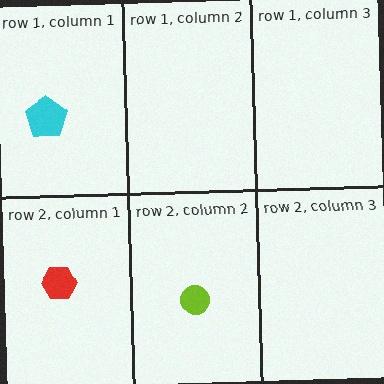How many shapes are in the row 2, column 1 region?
1.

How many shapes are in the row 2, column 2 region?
1.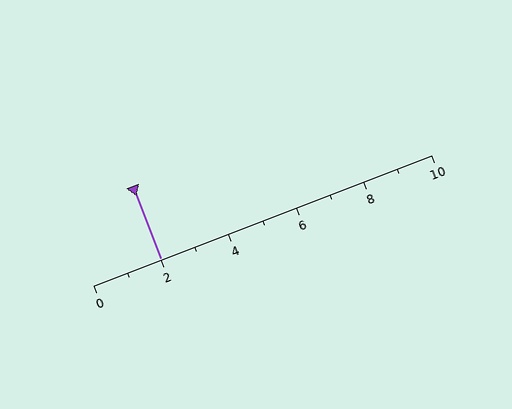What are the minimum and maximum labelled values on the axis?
The axis runs from 0 to 10.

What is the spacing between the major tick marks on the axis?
The major ticks are spaced 2 apart.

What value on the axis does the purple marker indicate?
The marker indicates approximately 2.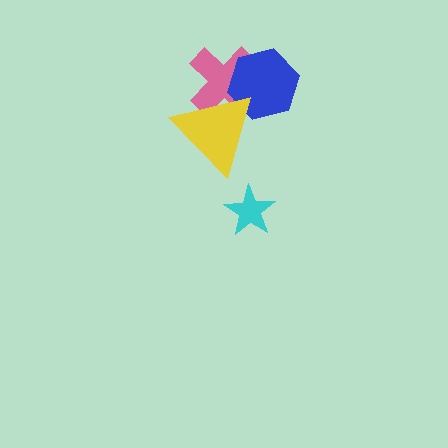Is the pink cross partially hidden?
Yes, it is partially covered by another shape.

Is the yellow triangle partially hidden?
No, no other shape covers it.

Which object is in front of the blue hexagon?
The yellow triangle is in front of the blue hexagon.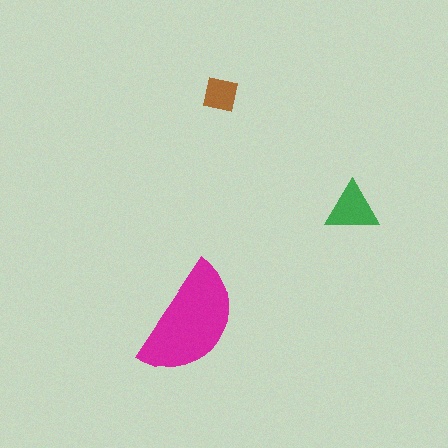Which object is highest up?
The brown square is topmost.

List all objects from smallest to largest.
The brown square, the green triangle, the magenta semicircle.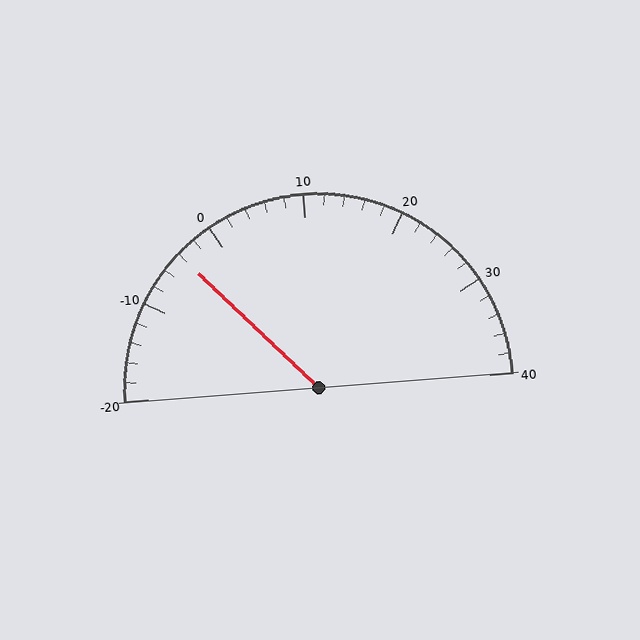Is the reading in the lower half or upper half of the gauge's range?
The reading is in the lower half of the range (-20 to 40).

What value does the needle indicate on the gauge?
The needle indicates approximately -4.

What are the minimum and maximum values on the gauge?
The gauge ranges from -20 to 40.